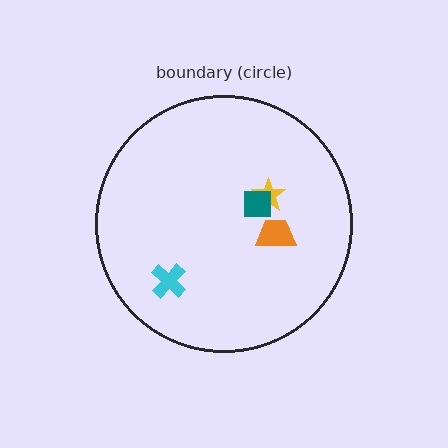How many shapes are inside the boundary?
4 inside, 0 outside.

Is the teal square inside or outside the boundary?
Inside.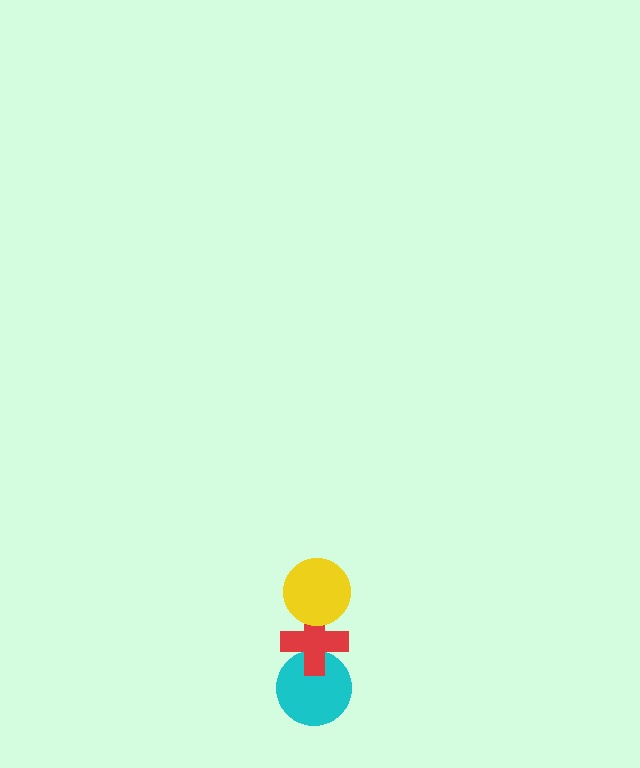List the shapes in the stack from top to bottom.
From top to bottom: the yellow circle, the red cross, the cyan circle.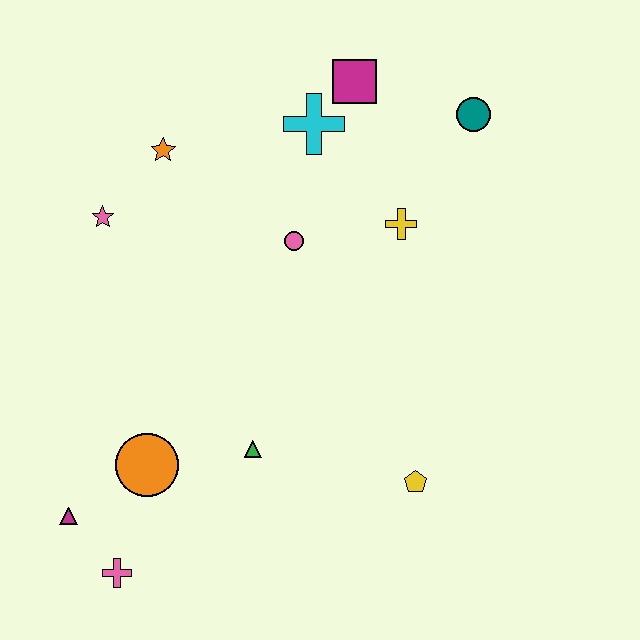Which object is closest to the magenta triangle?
The pink cross is closest to the magenta triangle.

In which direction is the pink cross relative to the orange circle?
The pink cross is below the orange circle.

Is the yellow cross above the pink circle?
Yes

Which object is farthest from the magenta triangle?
The teal circle is farthest from the magenta triangle.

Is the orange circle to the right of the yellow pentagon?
No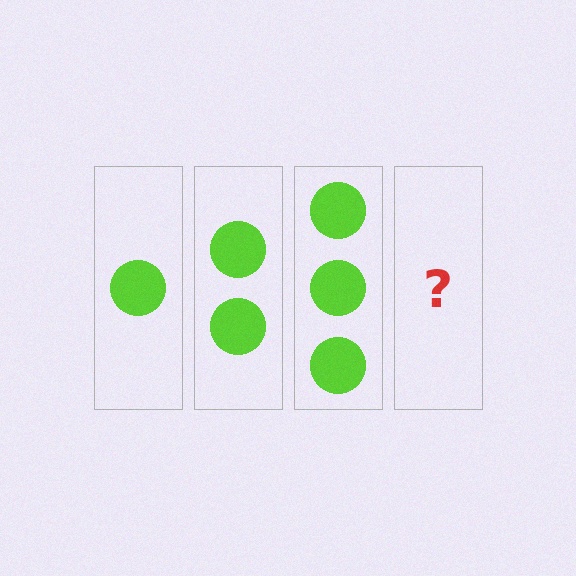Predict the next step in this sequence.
The next step is 4 circles.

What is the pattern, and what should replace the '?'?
The pattern is that each step adds one more circle. The '?' should be 4 circles.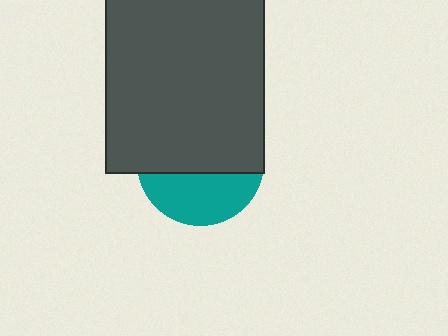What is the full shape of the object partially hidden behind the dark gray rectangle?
The partially hidden object is a teal circle.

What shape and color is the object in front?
The object in front is a dark gray rectangle.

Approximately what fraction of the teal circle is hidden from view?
Roughly 61% of the teal circle is hidden behind the dark gray rectangle.